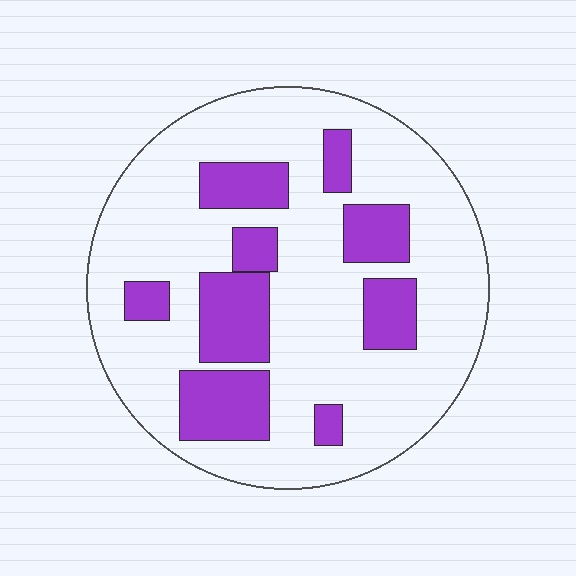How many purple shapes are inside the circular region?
9.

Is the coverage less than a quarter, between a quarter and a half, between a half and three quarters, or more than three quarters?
Less than a quarter.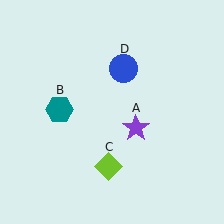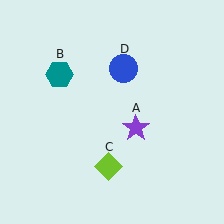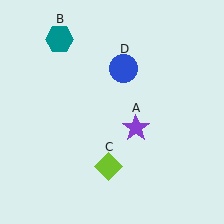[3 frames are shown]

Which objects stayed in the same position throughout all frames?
Purple star (object A) and lime diamond (object C) and blue circle (object D) remained stationary.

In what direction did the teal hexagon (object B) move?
The teal hexagon (object B) moved up.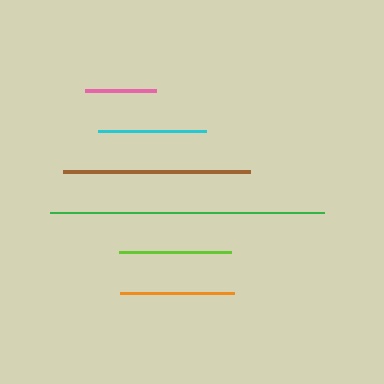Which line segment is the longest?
The green line is the longest at approximately 274 pixels.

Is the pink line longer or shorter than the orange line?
The orange line is longer than the pink line.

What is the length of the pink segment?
The pink segment is approximately 71 pixels long.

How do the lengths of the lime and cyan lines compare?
The lime and cyan lines are approximately the same length.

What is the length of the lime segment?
The lime segment is approximately 112 pixels long.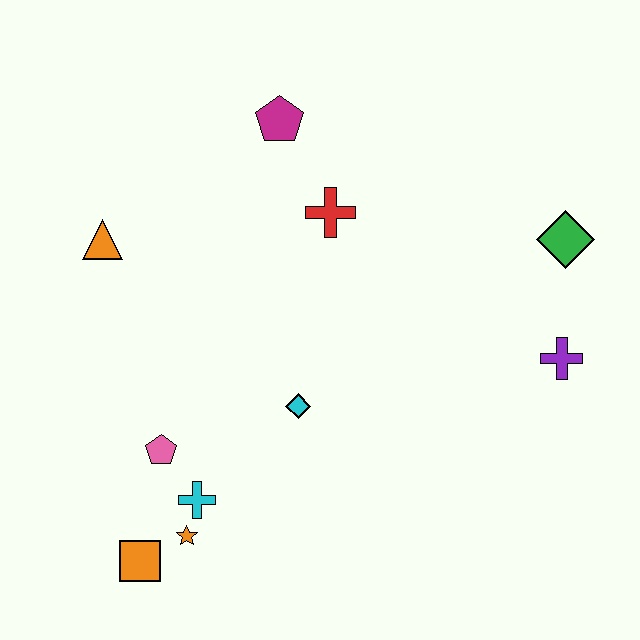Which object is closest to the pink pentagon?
The cyan cross is closest to the pink pentagon.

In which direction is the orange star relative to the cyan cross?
The orange star is below the cyan cross.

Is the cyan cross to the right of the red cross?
No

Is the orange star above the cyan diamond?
No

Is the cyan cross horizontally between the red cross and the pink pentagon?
Yes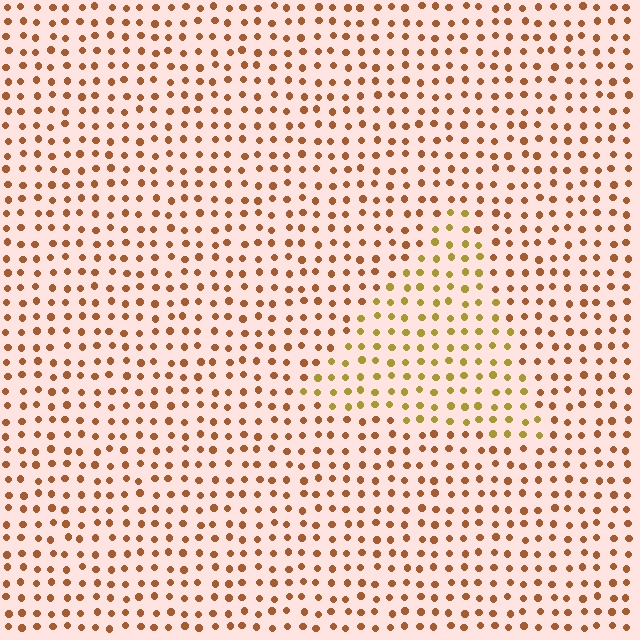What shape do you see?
I see a triangle.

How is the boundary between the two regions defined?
The boundary is defined purely by a slight shift in hue (about 32 degrees). Spacing, size, and orientation are identical on both sides.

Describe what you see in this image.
The image is filled with small brown elements in a uniform arrangement. A triangle-shaped region is visible where the elements are tinted to a slightly different hue, forming a subtle color boundary.